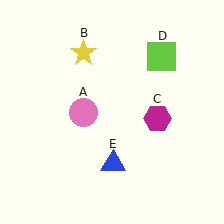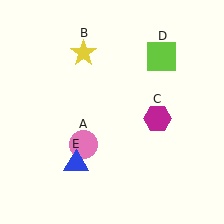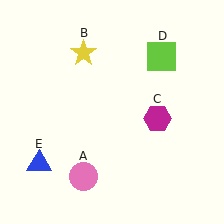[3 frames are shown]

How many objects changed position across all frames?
2 objects changed position: pink circle (object A), blue triangle (object E).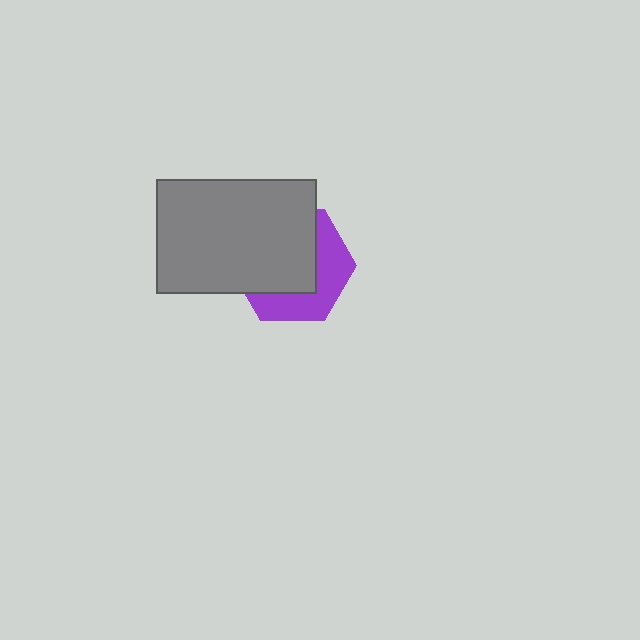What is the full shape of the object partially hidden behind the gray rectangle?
The partially hidden object is a purple hexagon.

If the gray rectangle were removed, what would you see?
You would see the complete purple hexagon.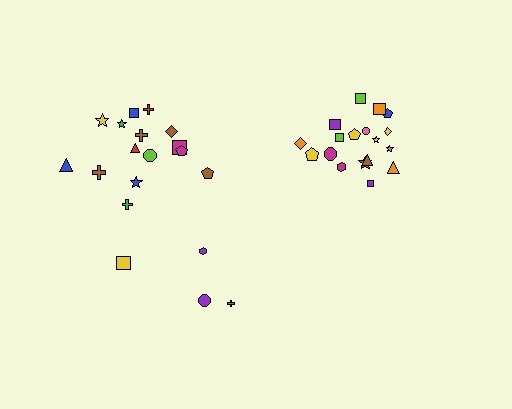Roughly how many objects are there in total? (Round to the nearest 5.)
Roughly 35 objects in total.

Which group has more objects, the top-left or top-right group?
The top-right group.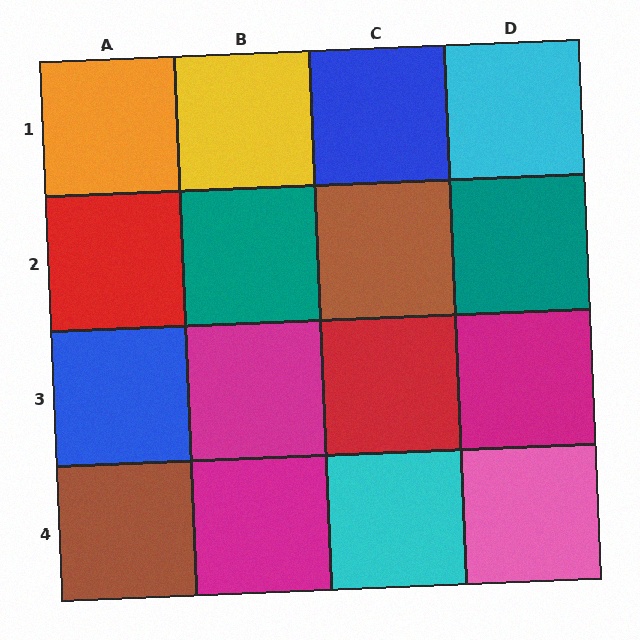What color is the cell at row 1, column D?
Cyan.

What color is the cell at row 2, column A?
Red.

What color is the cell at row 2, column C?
Brown.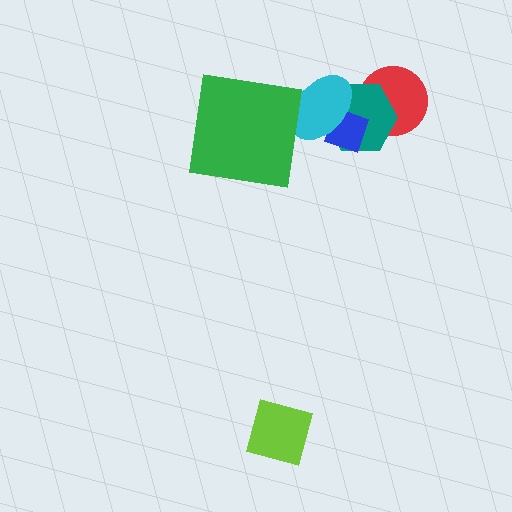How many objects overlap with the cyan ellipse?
2 objects overlap with the cyan ellipse.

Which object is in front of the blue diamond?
The cyan ellipse is in front of the blue diamond.